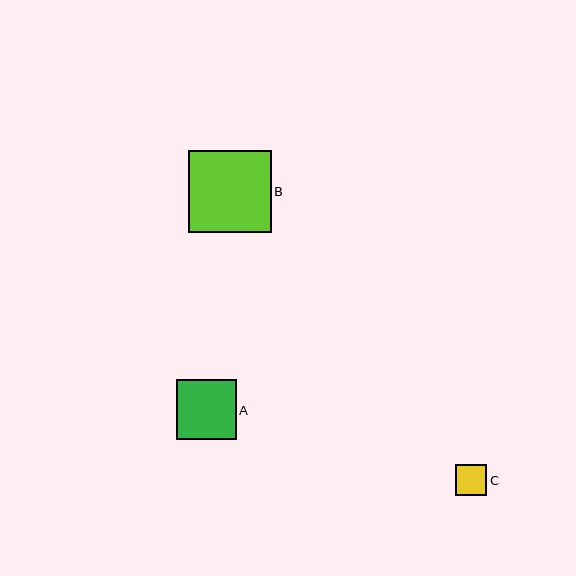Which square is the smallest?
Square C is the smallest with a size of approximately 32 pixels.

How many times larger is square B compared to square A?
Square B is approximately 1.4 times the size of square A.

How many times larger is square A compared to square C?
Square A is approximately 1.9 times the size of square C.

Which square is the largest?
Square B is the largest with a size of approximately 82 pixels.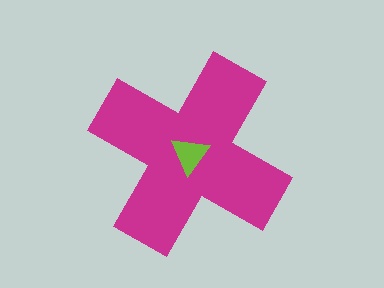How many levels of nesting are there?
2.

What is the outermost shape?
The magenta cross.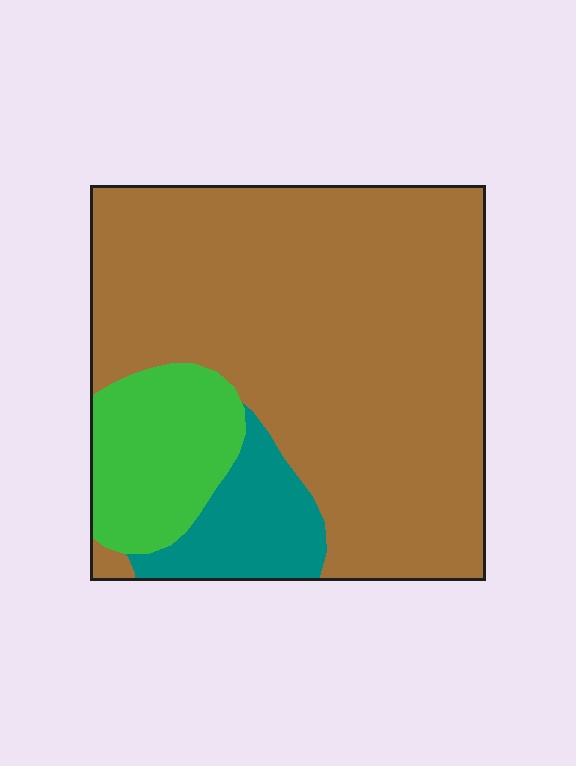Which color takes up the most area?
Brown, at roughly 75%.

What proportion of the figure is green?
Green covers 15% of the figure.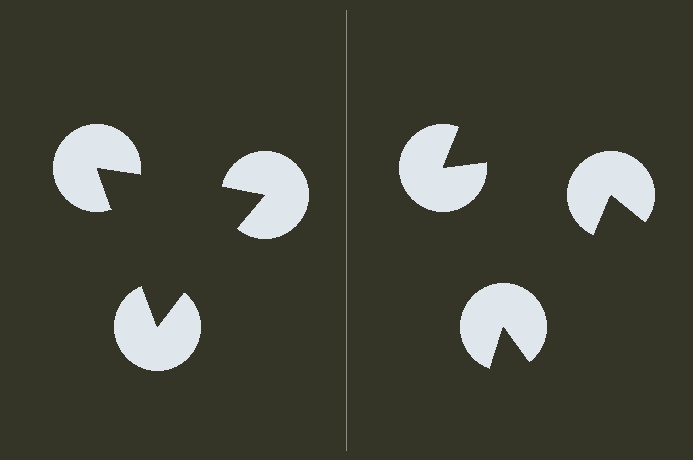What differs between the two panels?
The pac-man discs are positioned identically on both sides; only the wedge orientations differ. On the left they align to a triangle; on the right they are misaligned.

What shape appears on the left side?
An illusory triangle.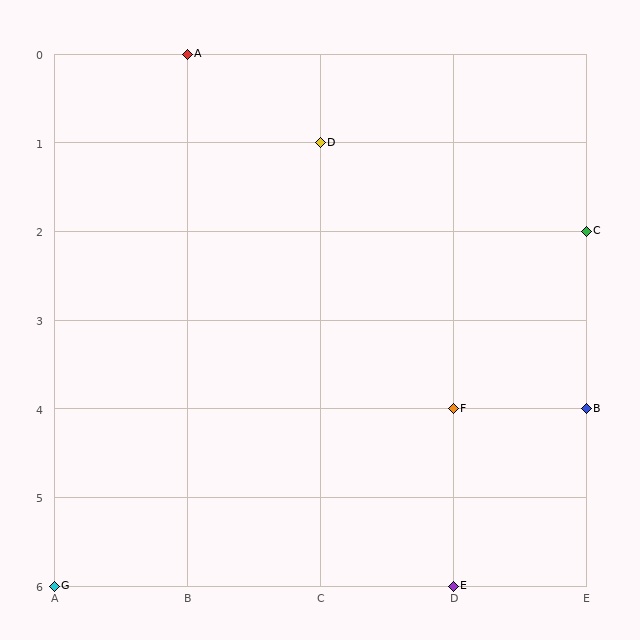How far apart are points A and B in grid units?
Points A and B are 3 columns and 4 rows apart (about 5.0 grid units diagonally).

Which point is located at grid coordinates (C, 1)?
Point D is at (C, 1).